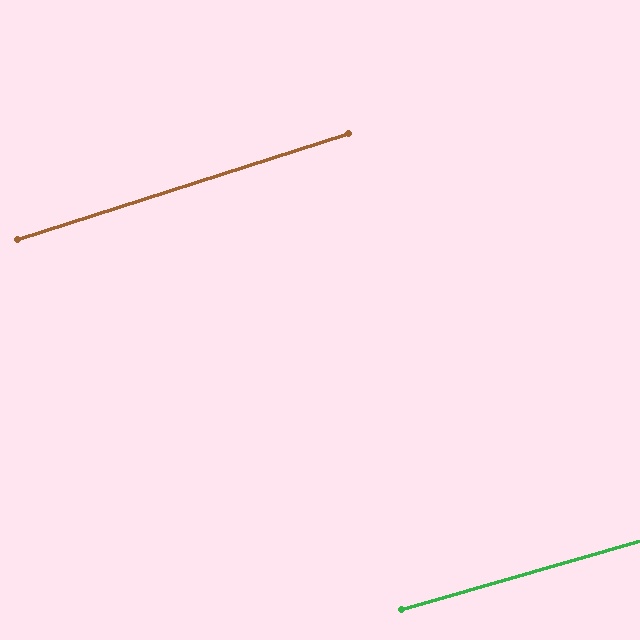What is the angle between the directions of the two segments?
Approximately 2 degrees.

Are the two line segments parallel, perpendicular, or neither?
Parallel — their directions differ by only 1.7°.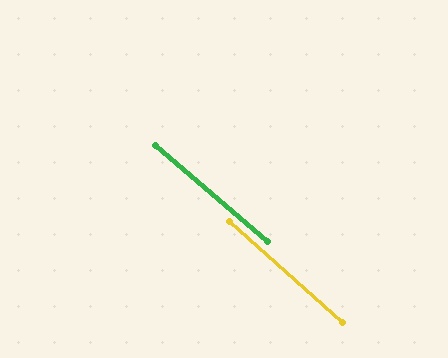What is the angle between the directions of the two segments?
Approximately 1 degree.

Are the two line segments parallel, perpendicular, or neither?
Parallel — their directions differ by only 1.3°.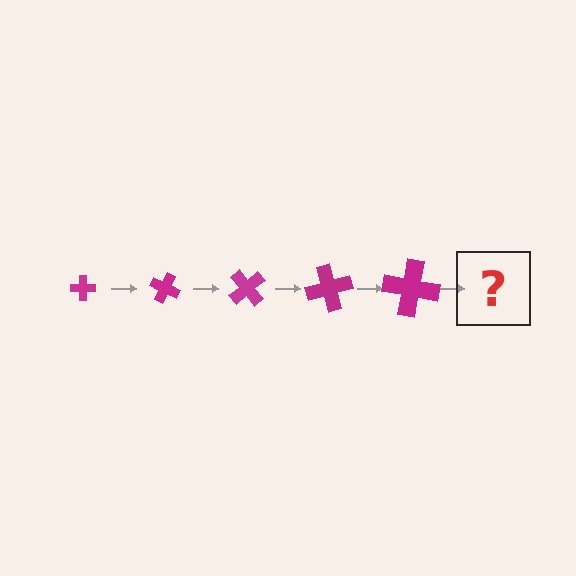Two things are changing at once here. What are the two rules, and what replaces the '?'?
The two rules are that the cross grows larger each step and it rotates 25 degrees each step. The '?' should be a cross, larger than the previous one and rotated 125 degrees from the start.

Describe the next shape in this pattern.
It should be a cross, larger than the previous one and rotated 125 degrees from the start.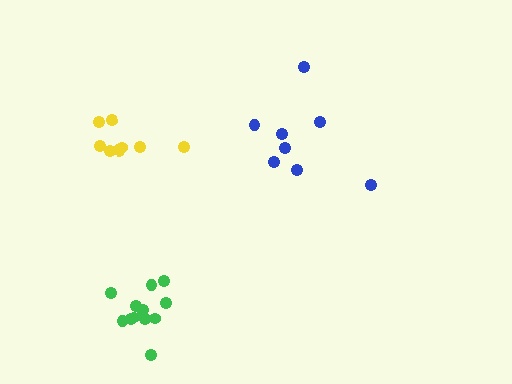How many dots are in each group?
Group 1: 8 dots, Group 2: 8 dots, Group 3: 13 dots (29 total).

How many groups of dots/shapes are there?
There are 3 groups.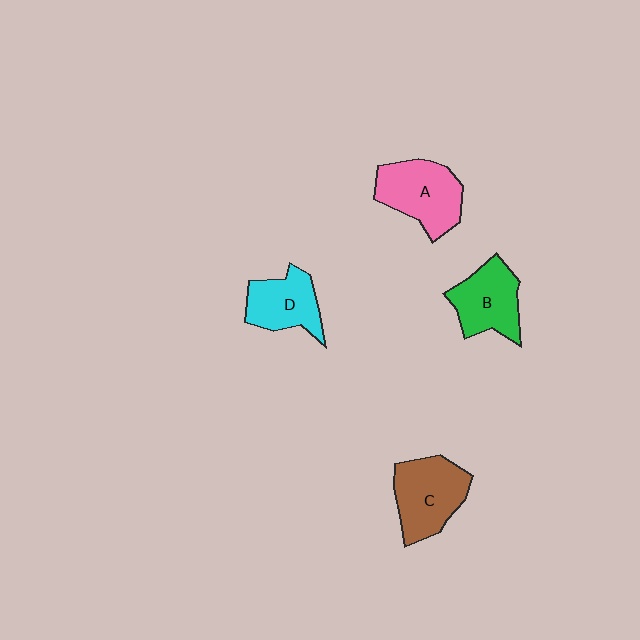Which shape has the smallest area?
Shape D (cyan).